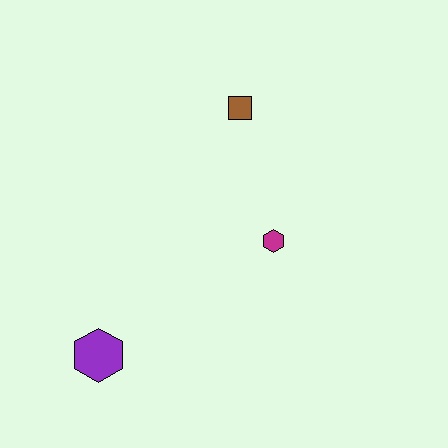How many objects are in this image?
There are 3 objects.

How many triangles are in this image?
There are no triangles.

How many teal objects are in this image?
There are no teal objects.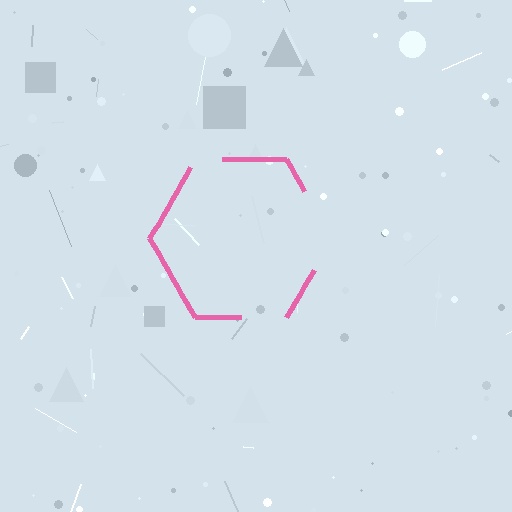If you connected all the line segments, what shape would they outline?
They would outline a hexagon.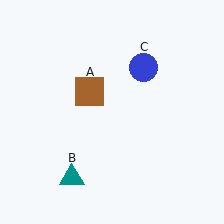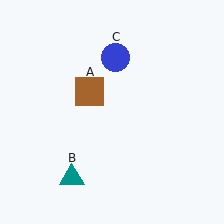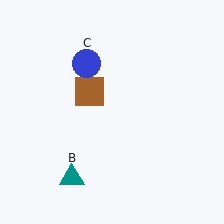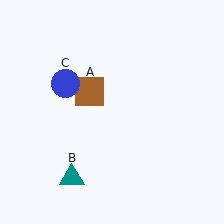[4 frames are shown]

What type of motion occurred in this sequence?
The blue circle (object C) rotated counterclockwise around the center of the scene.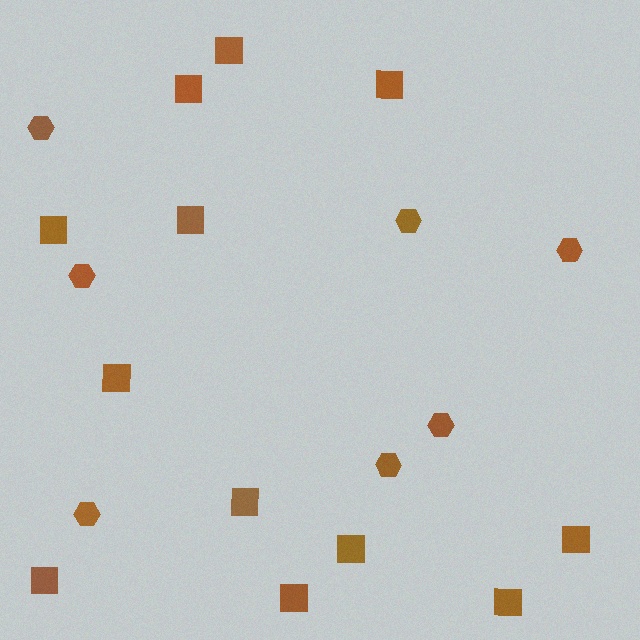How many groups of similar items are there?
There are 2 groups: one group of hexagons (7) and one group of squares (12).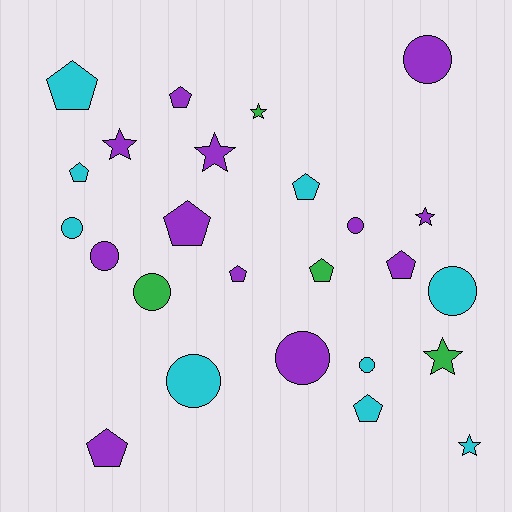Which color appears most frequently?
Purple, with 12 objects.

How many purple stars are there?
There are 3 purple stars.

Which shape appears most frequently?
Pentagon, with 10 objects.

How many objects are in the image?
There are 25 objects.